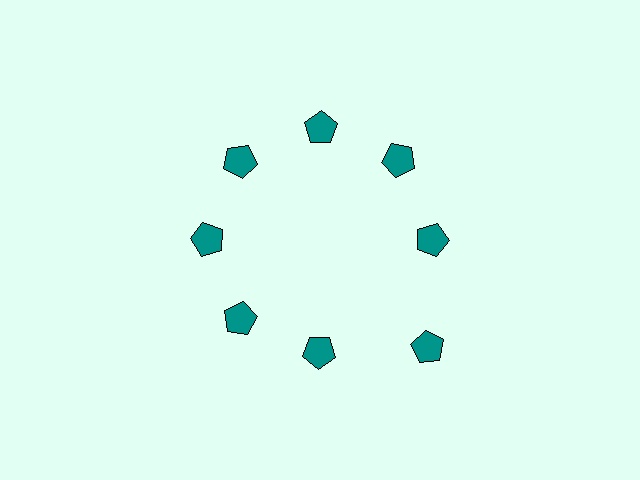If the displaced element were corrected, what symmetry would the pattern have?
It would have 8-fold rotational symmetry — the pattern would map onto itself every 45 degrees.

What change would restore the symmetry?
The symmetry would be restored by moving it inward, back onto the ring so that all 8 pentagons sit at equal angles and equal distance from the center.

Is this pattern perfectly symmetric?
No. The 8 teal pentagons are arranged in a ring, but one element near the 4 o'clock position is pushed outward from the center, breaking the 8-fold rotational symmetry.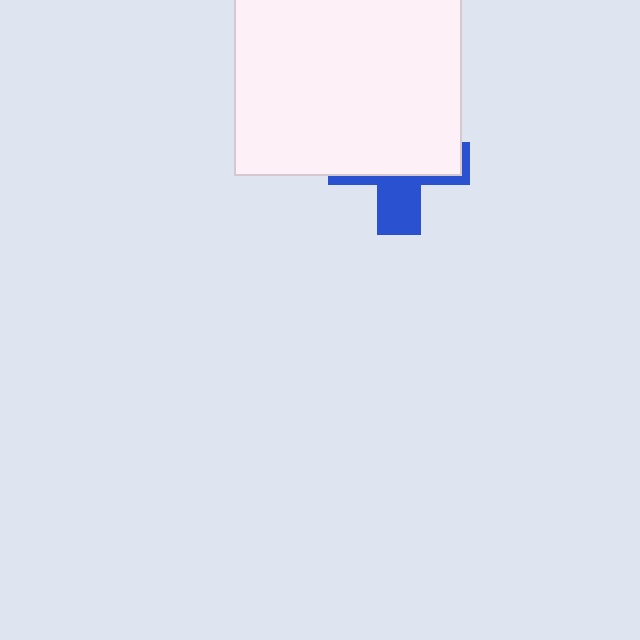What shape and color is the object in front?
The object in front is a white square.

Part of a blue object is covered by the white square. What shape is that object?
It is a cross.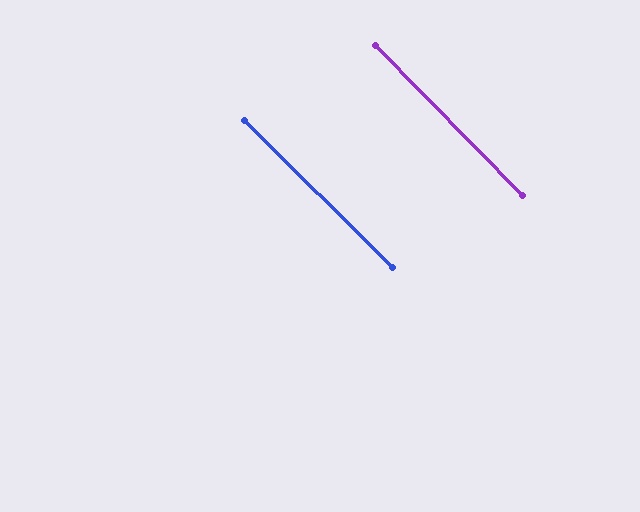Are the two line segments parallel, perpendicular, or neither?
Parallel — their directions differ by only 0.7°.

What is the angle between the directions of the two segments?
Approximately 1 degree.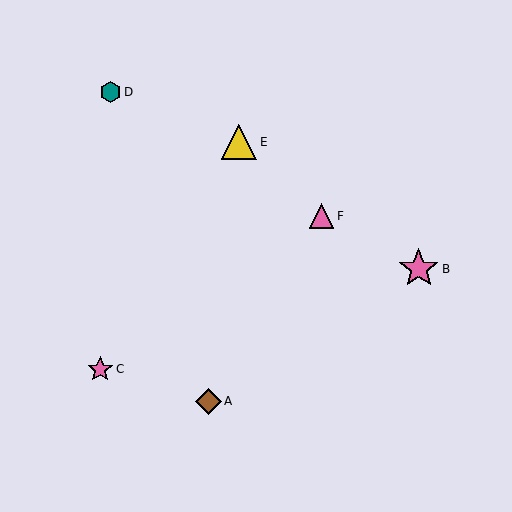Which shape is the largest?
The pink star (labeled B) is the largest.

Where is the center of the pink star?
The center of the pink star is at (419, 269).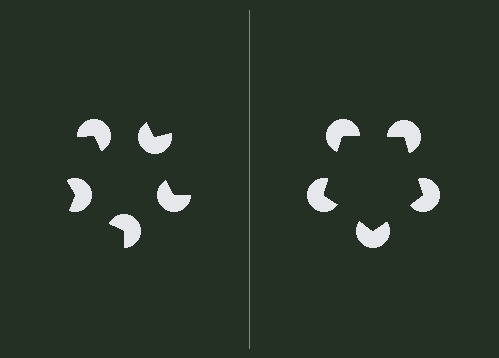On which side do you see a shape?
An illusory pentagon appears on the right side. On the left side the wedge cuts are rotated, so no coherent shape forms.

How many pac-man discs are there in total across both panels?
10 — 5 on each side.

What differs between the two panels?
The pac-man discs are positioned identically on both sides; only the wedge orientations differ. On the right they align to a pentagon; on the left they are misaligned.